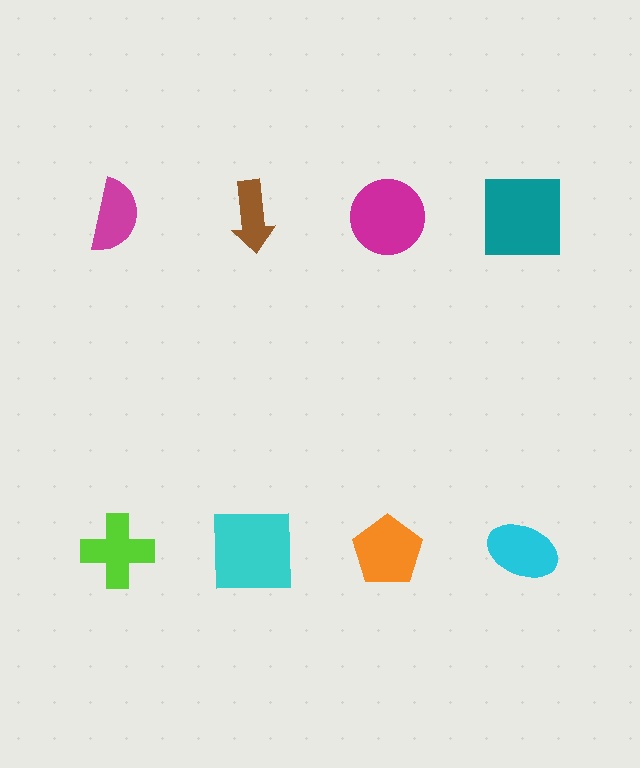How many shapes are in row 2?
4 shapes.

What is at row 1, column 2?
A brown arrow.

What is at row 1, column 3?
A magenta circle.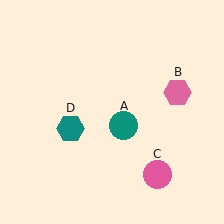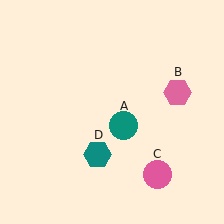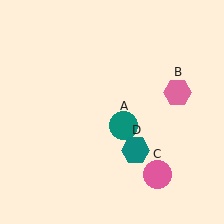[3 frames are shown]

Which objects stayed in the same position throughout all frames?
Teal circle (object A) and pink hexagon (object B) and pink circle (object C) remained stationary.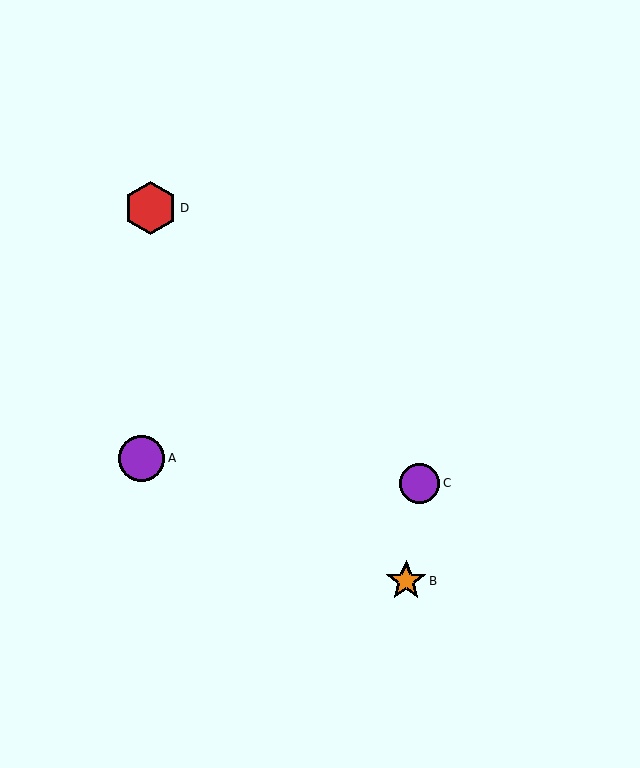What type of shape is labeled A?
Shape A is a purple circle.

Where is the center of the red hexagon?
The center of the red hexagon is at (151, 208).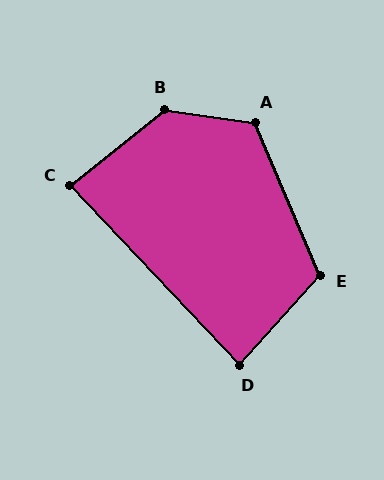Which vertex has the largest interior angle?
B, at approximately 133 degrees.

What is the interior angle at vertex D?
Approximately 86 degrees (approximately right).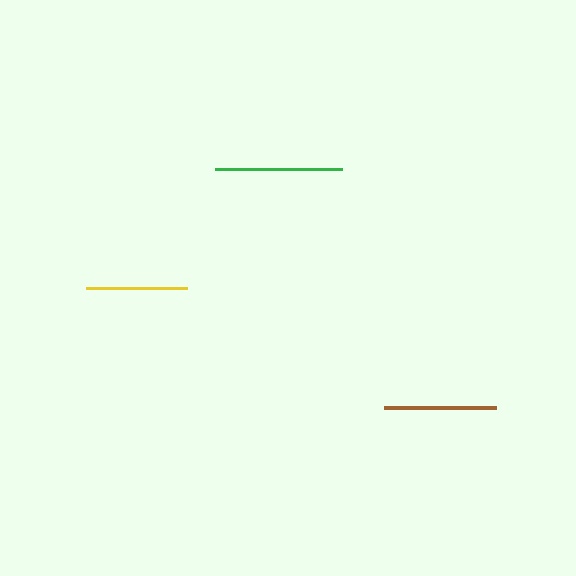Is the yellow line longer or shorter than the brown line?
The brown line is longer than the yellow line.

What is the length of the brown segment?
The brown segment is approximately 112 pixels long.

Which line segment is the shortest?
The yellow line is the shortest at approximately 101 pixels.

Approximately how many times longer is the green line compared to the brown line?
The green line is approximately 1.1 times the length of the brown line.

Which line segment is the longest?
The green line is the longest at approximately 126 pixels.